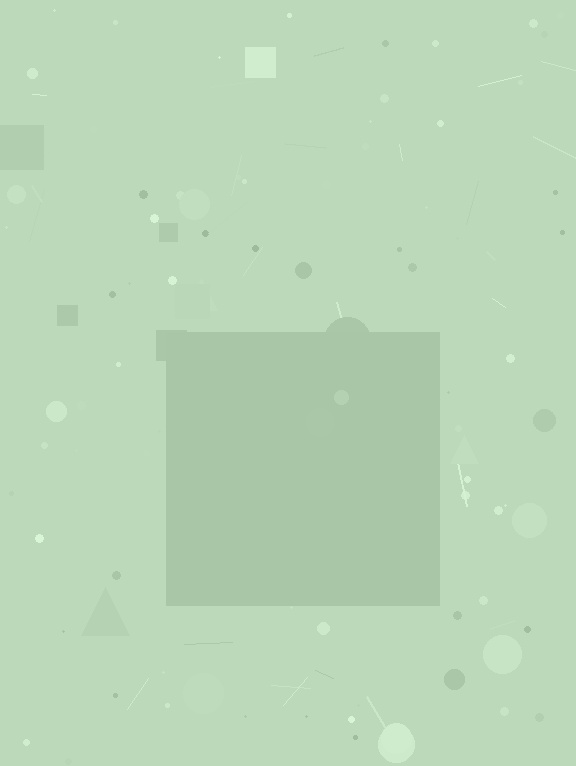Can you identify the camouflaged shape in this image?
The camouflaged shape is a square.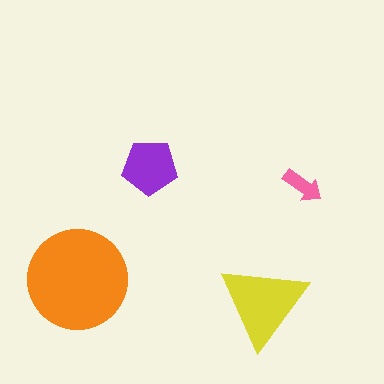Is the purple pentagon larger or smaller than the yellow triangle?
Smaller.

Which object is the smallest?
The pink arrow.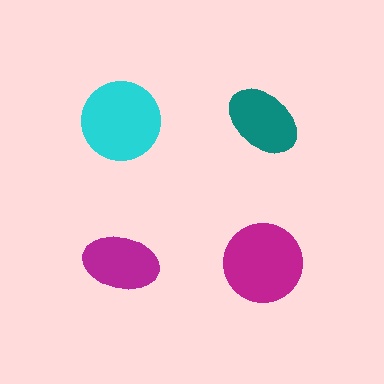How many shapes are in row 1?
2 shapes.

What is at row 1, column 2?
A teal ellipse.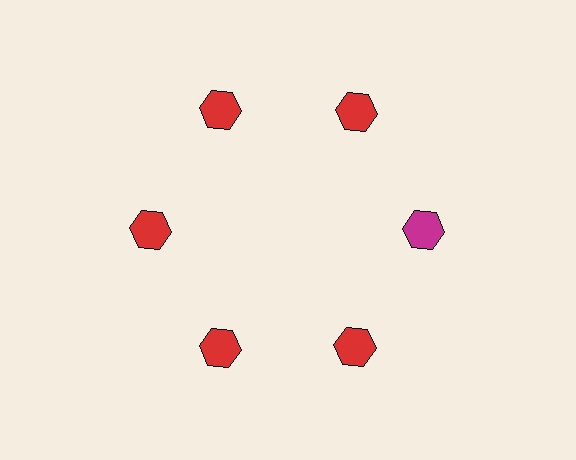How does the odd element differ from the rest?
It has a different color: magenta instead of red.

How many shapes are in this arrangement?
There are 6 shapes arranged in a ring pattern.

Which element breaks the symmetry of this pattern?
The magenta hexagon at roughly the 3 o'clock position breaks the symmetry. All other shapes are red hexagons.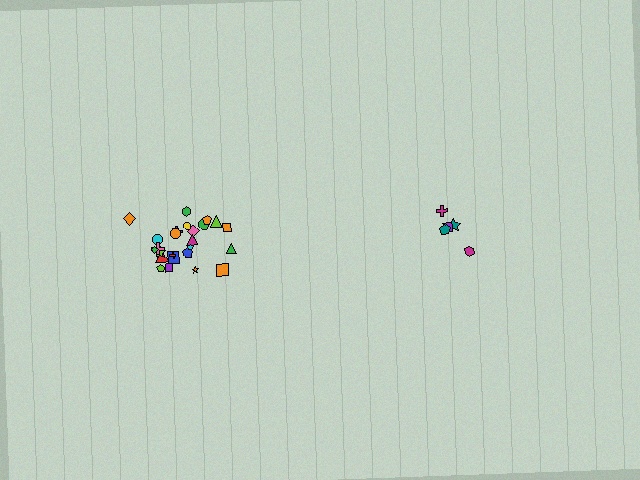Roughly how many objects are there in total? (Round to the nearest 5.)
Roughly 30 objects in total.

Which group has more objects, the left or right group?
The left group.